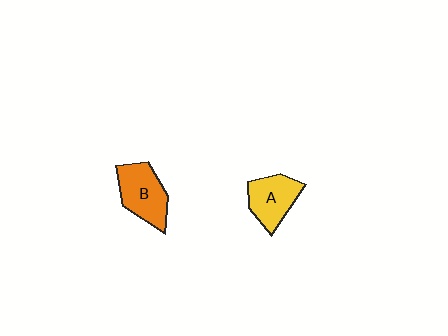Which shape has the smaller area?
Shape A (yellow).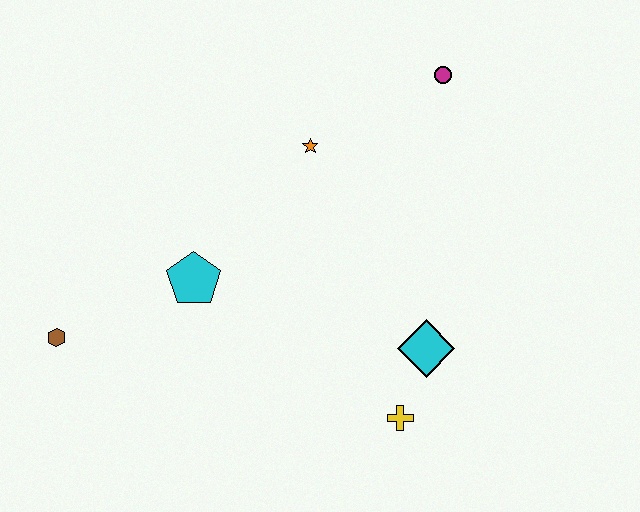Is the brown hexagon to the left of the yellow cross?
Yes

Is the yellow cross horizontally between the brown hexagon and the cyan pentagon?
No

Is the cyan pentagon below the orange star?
Yes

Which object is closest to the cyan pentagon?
The brown hexagon is closest to the cyan pentagon.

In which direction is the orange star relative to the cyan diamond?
The orange star is above the cyan diamond.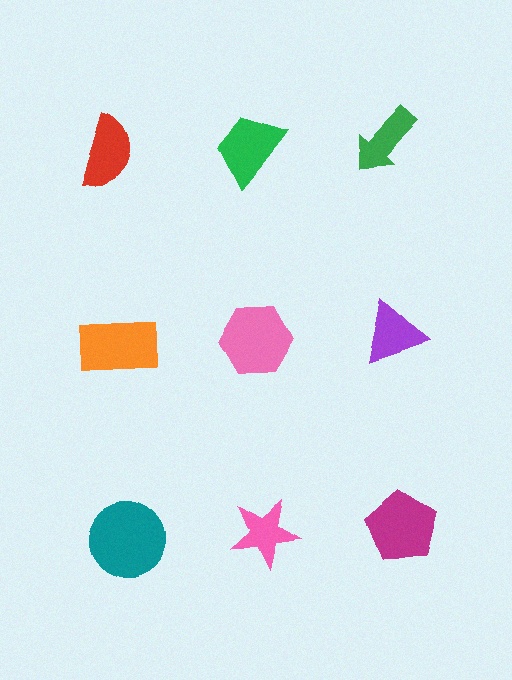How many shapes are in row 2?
3 shapes.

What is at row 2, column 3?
A purple triangle.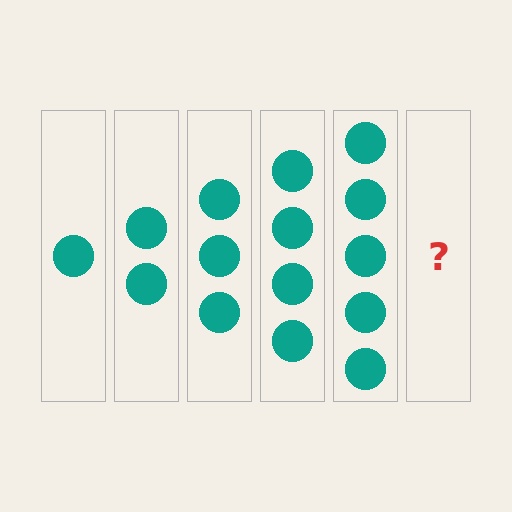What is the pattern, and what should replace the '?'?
The pattern is that each step adds one more circle. The '?' should be 6 circles.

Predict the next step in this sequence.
The next step is 6 circles.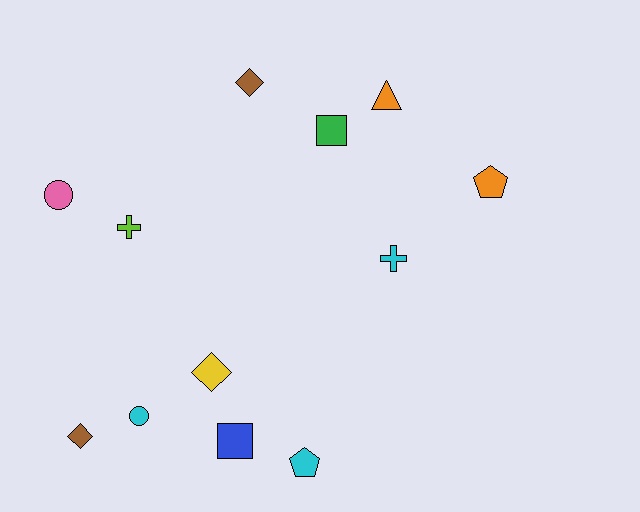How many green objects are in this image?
There is 1 green object.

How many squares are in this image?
There are 2 squares.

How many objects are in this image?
There are 12 objects.